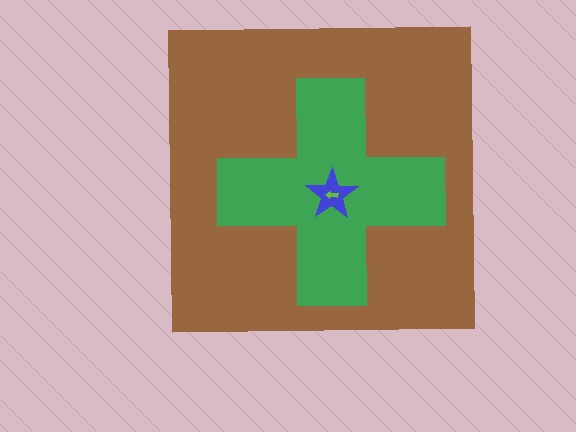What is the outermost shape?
The brown square.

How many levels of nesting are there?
4.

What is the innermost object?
The lime arrow.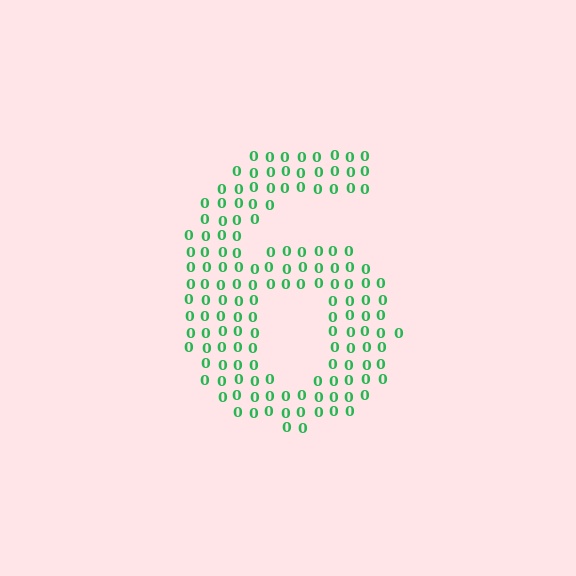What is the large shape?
The large shape is the digit 6.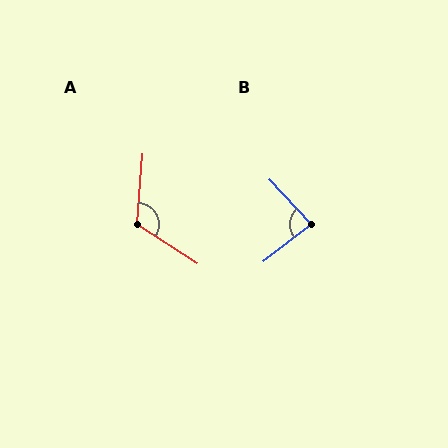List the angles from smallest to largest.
B (84°), A (119°).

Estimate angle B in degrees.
Approximately 84 degrees.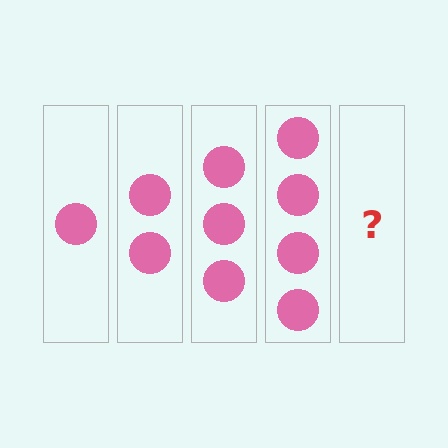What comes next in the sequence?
The next element should be 5 circles.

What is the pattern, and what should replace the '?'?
The pattern is that each step adds one more circle. The '?' should be 5 circles.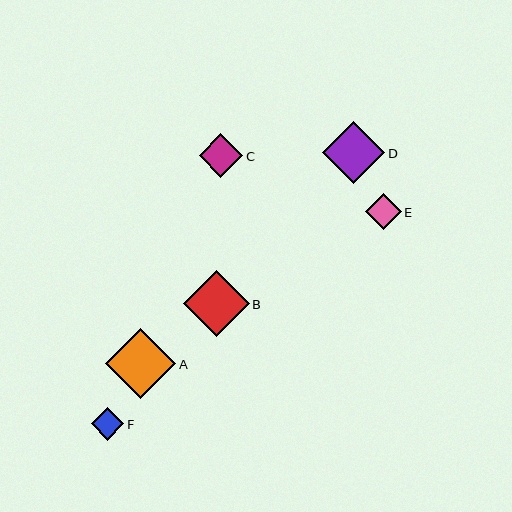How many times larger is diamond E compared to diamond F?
Diamond E is approximately 1.1 times the size of diamond F.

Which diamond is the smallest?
Diamond F is the smallest with a size of approximately 32 pixels.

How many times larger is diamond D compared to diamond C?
Diamond D is approximately 1.4 times the size of diamond C.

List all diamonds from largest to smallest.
From largest to smallest: A, B, D, C, E, F.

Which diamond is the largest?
Diamond A is the largest with a size of approximately 70 pixels.